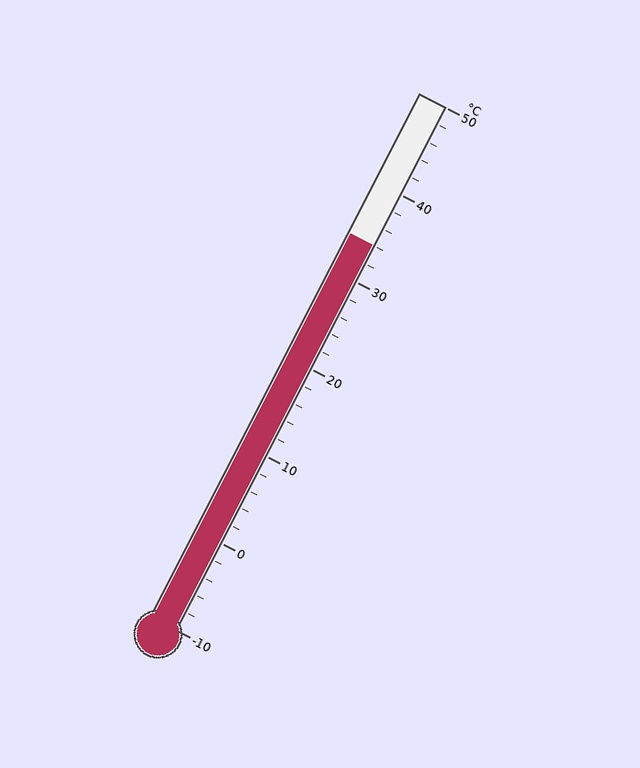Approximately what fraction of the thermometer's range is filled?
The thermometer is filled to approximately 75% of its range.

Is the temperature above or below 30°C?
The temperature is above 30°C.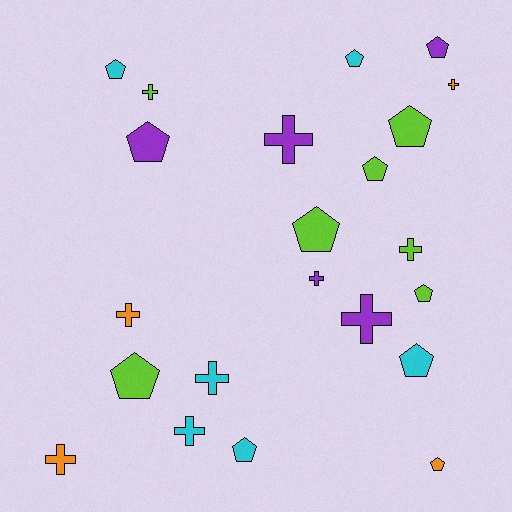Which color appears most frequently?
Lime, with 7 objects.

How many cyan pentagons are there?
There are 4 cyan pentagons.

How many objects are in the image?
There are 22 objects.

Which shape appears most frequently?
Pentagon, with 12 objects.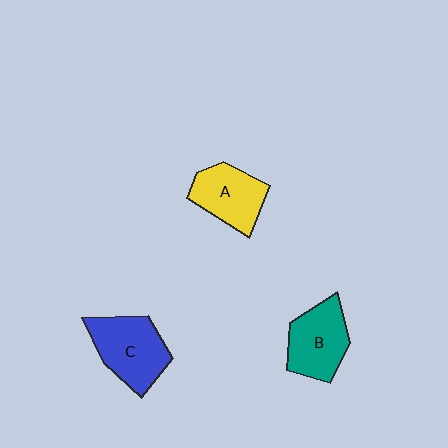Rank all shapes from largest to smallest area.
From largest to smallest: C (blue), B (teal), A (yellow).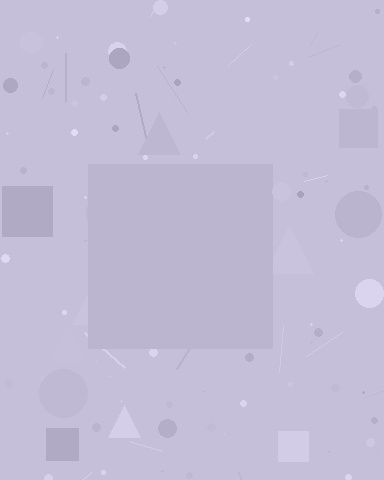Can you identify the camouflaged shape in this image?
The camouflaged shape is a square.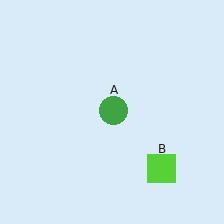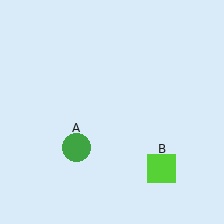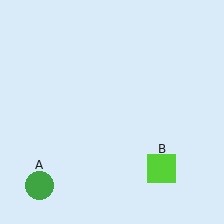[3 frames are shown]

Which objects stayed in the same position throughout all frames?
Lime square (object B) remained stationary.